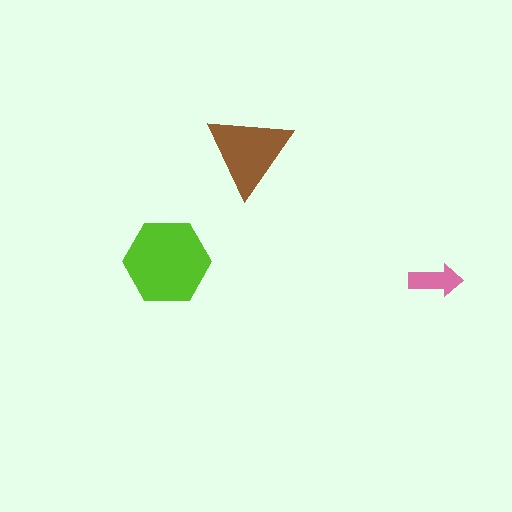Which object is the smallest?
The pink arrow.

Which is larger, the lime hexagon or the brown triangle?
The lime hexagon.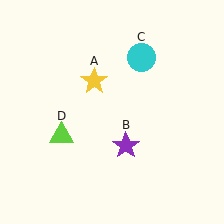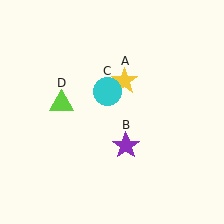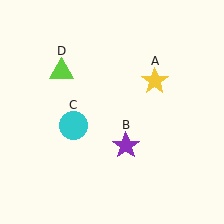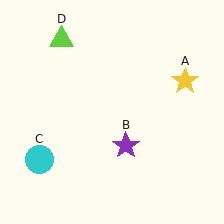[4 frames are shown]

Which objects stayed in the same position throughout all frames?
Purple star (object B) remained stationary.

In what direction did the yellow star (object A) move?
The yellow star (object A) moved right.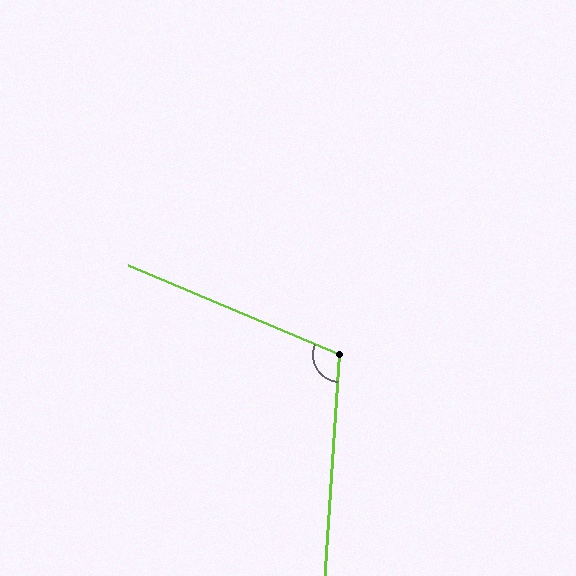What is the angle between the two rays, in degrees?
Approximately 109 degrees.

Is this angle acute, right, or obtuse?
It is obtuse.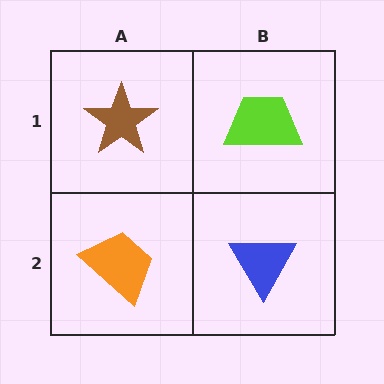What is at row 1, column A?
A brown star.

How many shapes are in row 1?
2 shapes.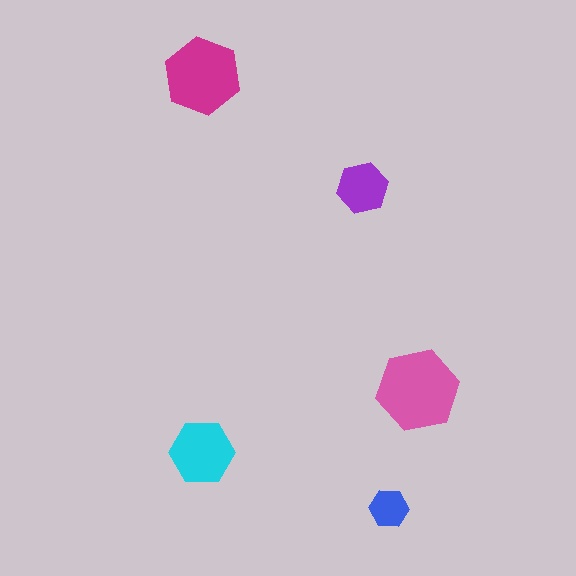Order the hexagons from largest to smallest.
the pink one, the magenta one, the cyan one, the purple one, the blue one.